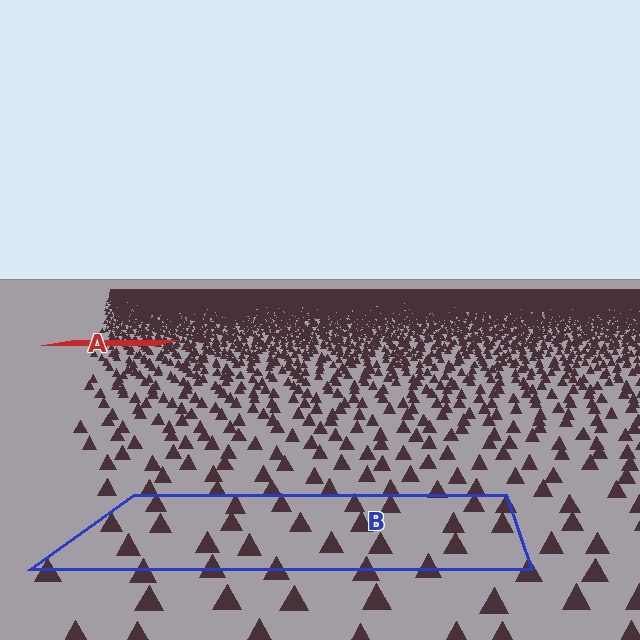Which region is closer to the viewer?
Region B is closer. The texture elements there are larger and more spread out.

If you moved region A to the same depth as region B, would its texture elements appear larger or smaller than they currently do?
They would appear larger. At a closer depth, the same texture elements are projected at a bigger on-screen size.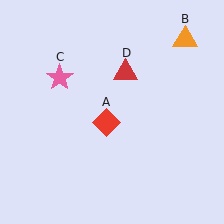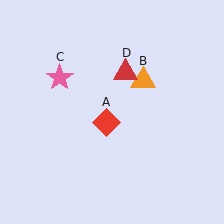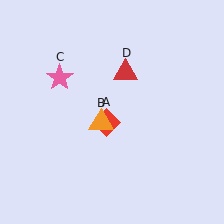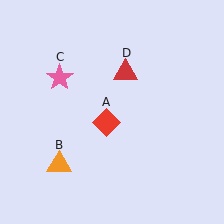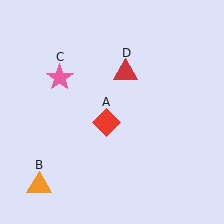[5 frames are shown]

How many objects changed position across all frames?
1 object changed position: orange triangle (object B).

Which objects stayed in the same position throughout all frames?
Red diamond (object A) and pink star (object C) and red triangle (object D) remained stationary.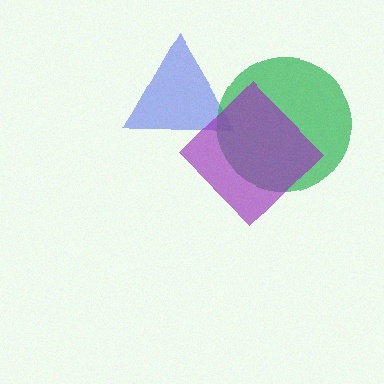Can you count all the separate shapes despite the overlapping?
Yes, there are 3 separate shapes.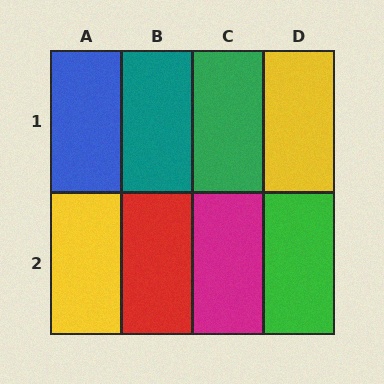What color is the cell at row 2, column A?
Yellow.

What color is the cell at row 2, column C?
Magenta.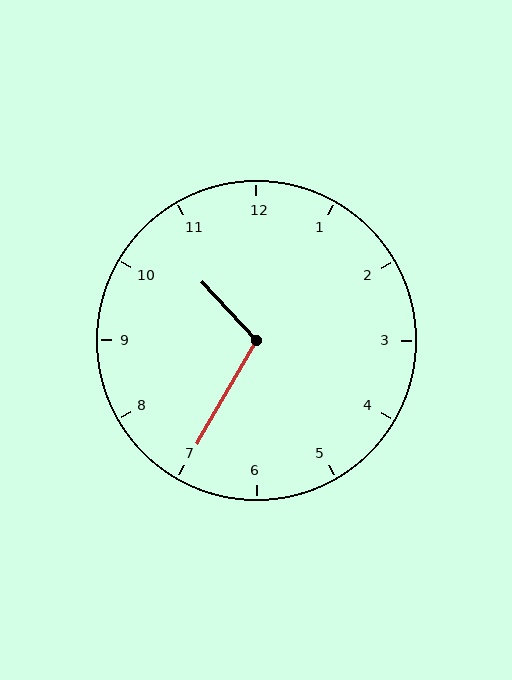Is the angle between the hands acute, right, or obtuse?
It is obtuse.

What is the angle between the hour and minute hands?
Approximately 108 degrees.